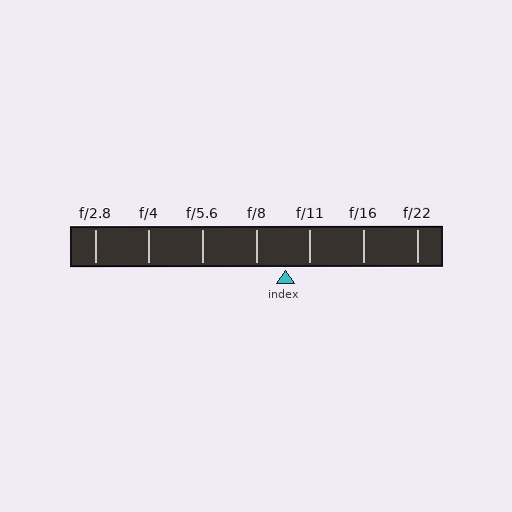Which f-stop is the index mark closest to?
The index mark is closest to f/11.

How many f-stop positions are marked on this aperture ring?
There are 7 f-stop positions marked.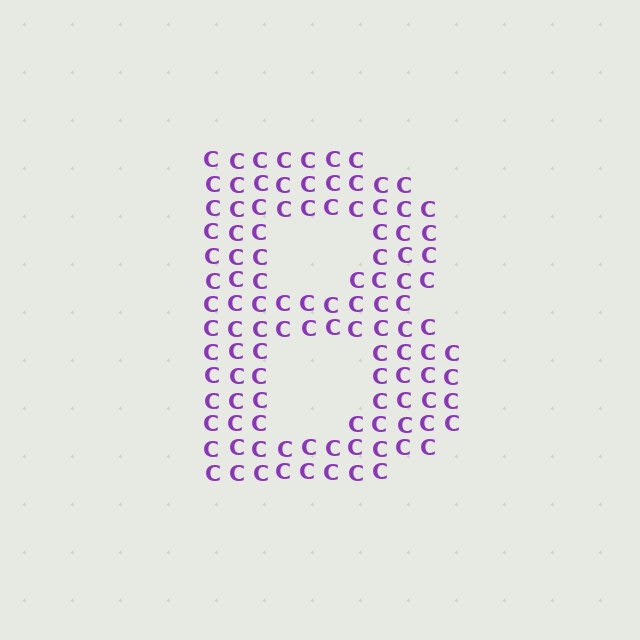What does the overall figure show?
The overall figure shows the letter B.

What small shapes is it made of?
It is made of small letter C's.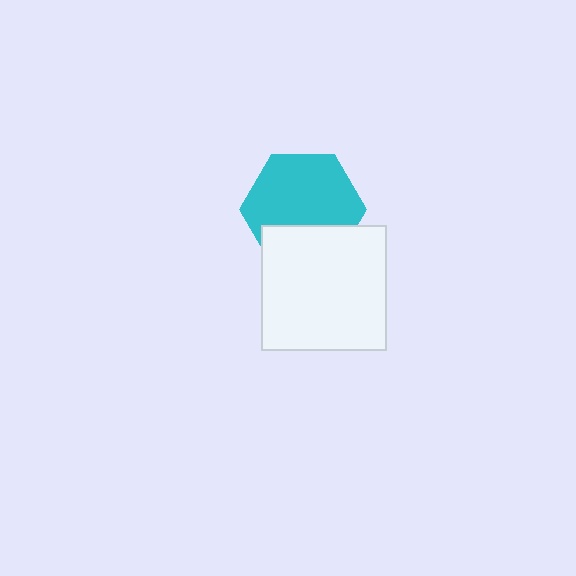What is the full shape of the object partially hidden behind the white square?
The partially hidden object is a cyan hexagon.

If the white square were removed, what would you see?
You would see the complete cyan hexagon.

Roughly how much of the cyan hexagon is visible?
Most of it is visible (roughly 69%).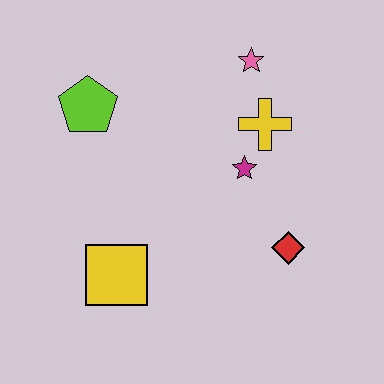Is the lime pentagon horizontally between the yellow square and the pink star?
No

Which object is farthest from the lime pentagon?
The red diamond is farthest from the lime pentagon.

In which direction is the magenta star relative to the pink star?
The magenta star is below the pink star.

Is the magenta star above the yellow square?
Yes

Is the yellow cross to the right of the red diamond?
No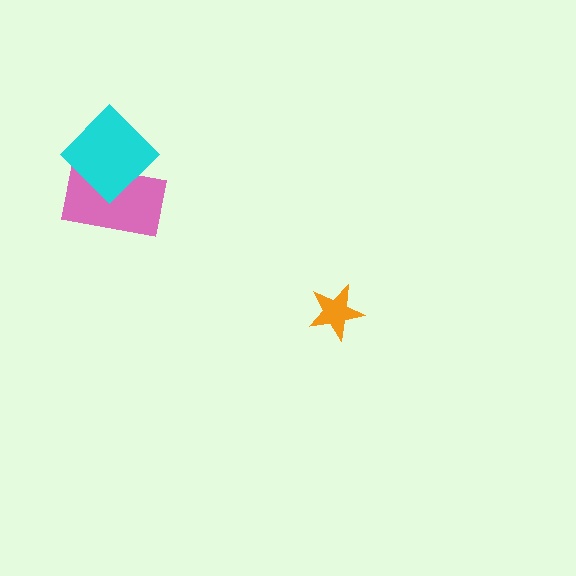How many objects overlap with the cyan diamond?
1 object overlaps with the cyan diamond.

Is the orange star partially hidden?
No, no other shape covers it.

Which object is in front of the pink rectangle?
The cyan diamond is in front of the pink rectangle.